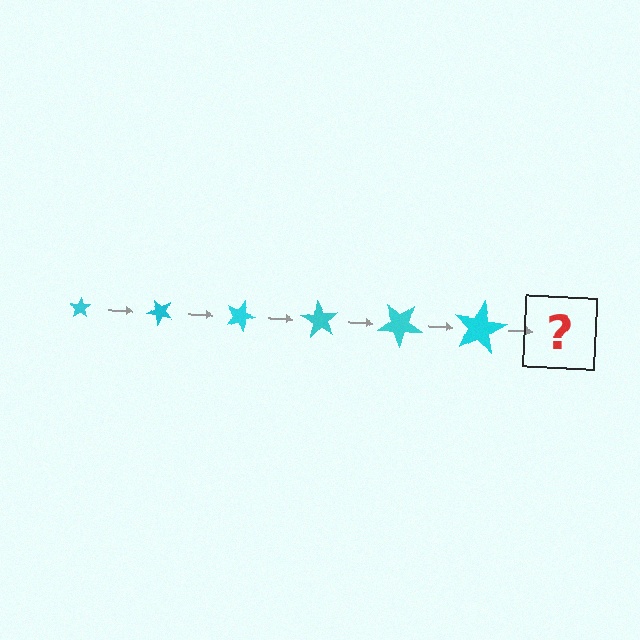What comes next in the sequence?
The next element should be a star, larger than the previous one and rotated 270 degrees from the start.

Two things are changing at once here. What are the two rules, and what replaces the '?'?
The two rules are that the star grows larger each step and it rotates 45 degrees each step. The '?' should be a star, larger than the previous one and rotated 270 degrees from the start.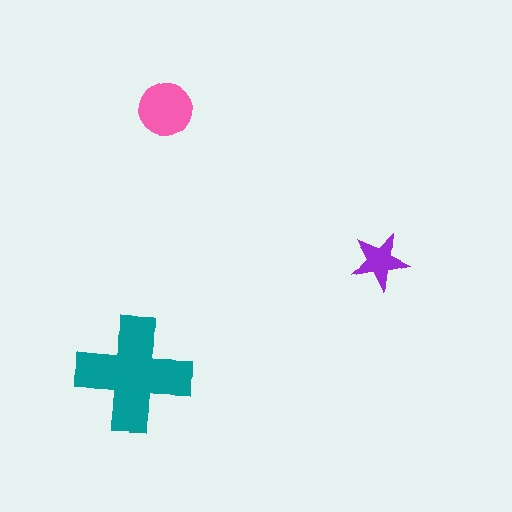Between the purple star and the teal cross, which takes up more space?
The teal cross.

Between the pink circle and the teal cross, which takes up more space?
The teal cross.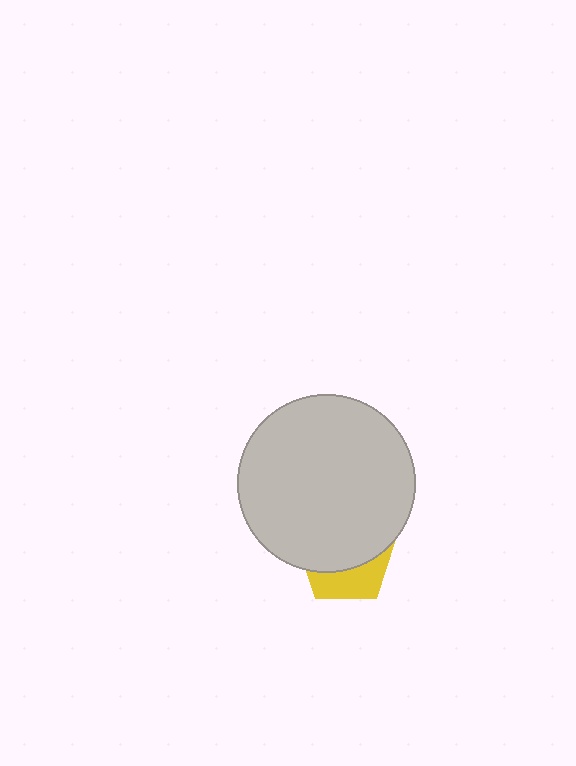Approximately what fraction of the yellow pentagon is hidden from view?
Roughly 64% of the yellow pentagon is hidden behind the light gray circle.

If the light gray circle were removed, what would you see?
You would see the complete yellow pentagon.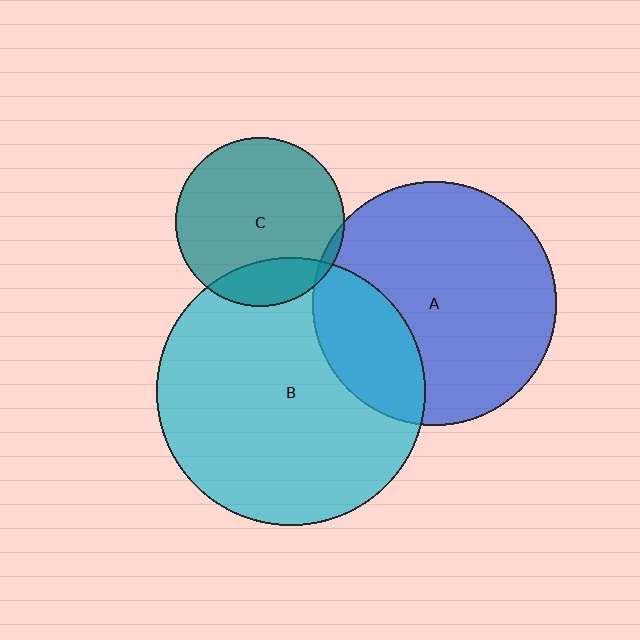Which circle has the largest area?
Circle B (cyan).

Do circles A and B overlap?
Yes.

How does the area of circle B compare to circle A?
Approximately 1.2 times.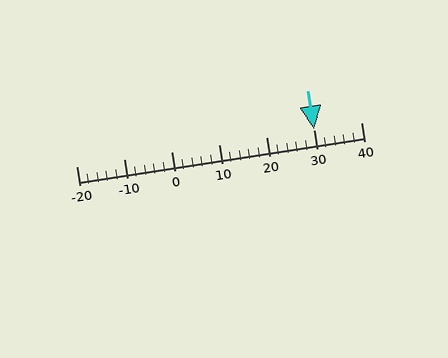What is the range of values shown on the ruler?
The ruler shows values from -20 to 40.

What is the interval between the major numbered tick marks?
The major tick marks are spaced 10 units apart.